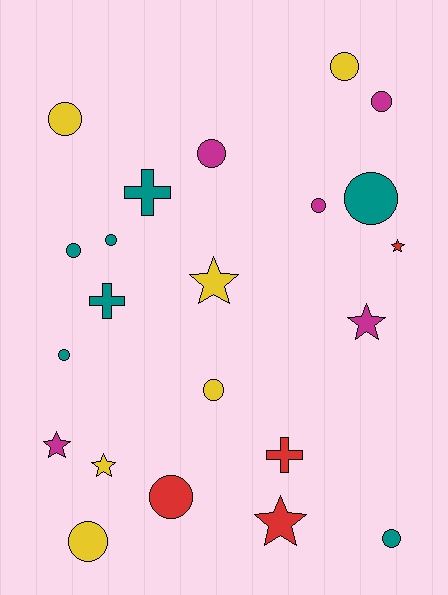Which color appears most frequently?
Teal, with 7 objects.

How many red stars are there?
There are 2 red stars.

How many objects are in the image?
There are 22 objects.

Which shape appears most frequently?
Circle, with 13 objects.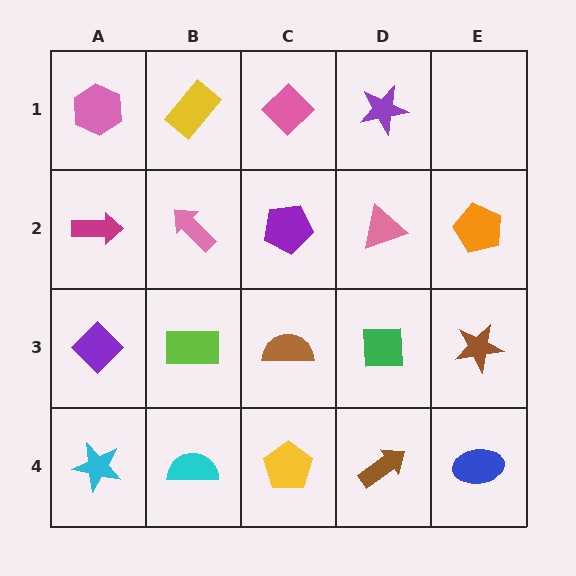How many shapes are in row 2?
5 shapes.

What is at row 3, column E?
A brown star.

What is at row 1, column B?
A yellow rectangle.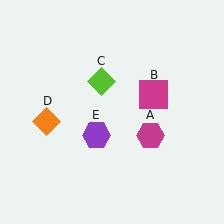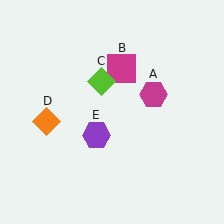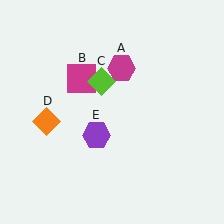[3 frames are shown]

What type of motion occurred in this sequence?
The magenta hexagon (object A), magenta square (object B) rotated counterclockwise around the center of the scene.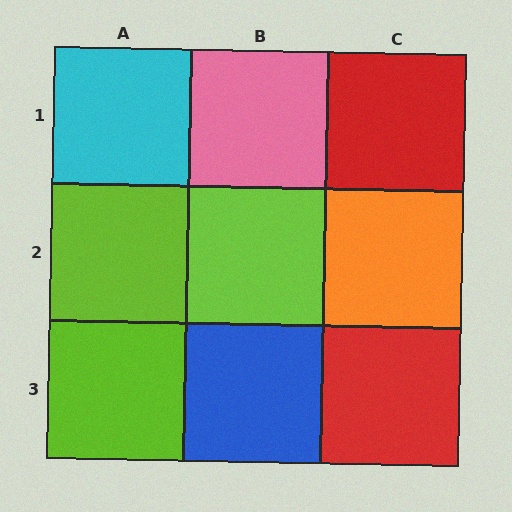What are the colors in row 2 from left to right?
Lime, lime, orange.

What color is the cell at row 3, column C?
Red.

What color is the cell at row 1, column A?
Cyan.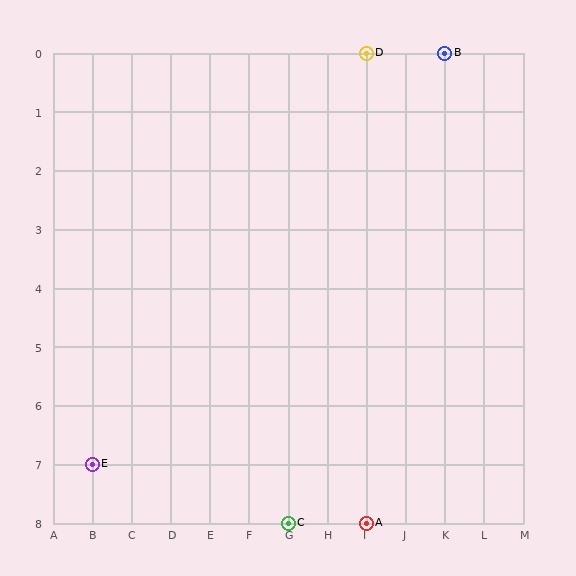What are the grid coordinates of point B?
Point B is at grid coordinates (K, 0).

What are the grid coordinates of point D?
Point D is at grid coordinates (I, 0).